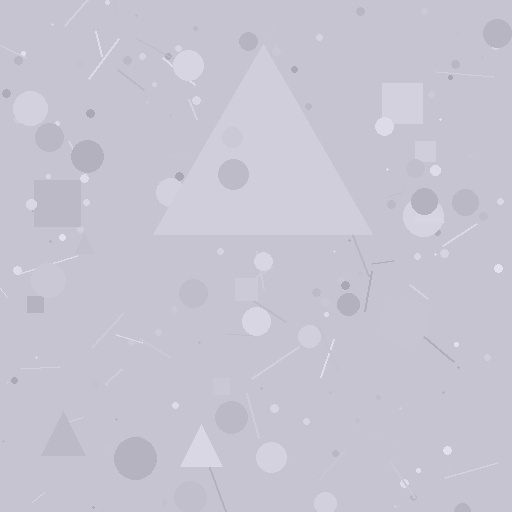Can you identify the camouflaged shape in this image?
The camouflaged shape is a triangle.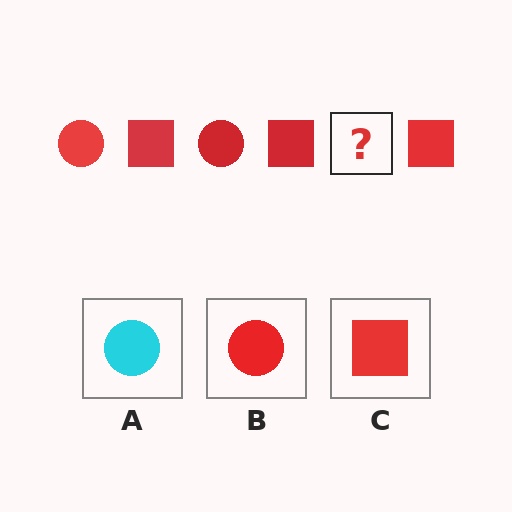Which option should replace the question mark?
Option B.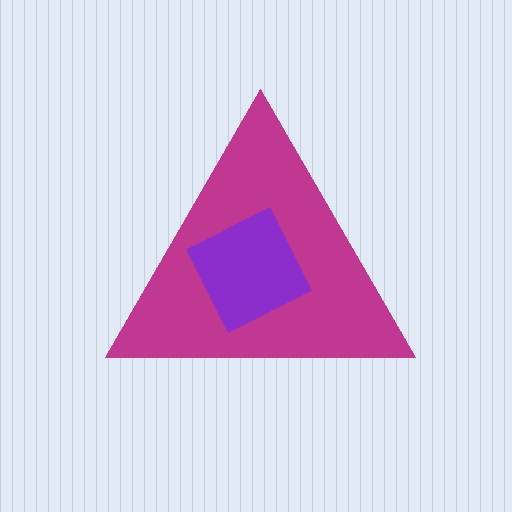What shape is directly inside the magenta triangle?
The purple square.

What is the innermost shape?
The purple square.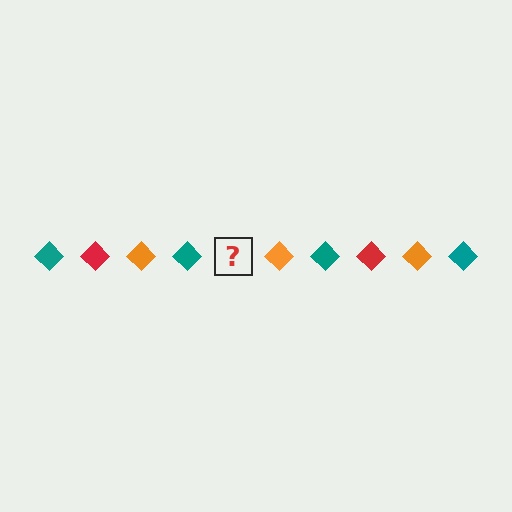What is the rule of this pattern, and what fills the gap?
The rule is that the pattern cycles through teal, red, orange diamonds. The gap should be filled with a red diamond.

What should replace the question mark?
The question mark should be replaced with a red diamond.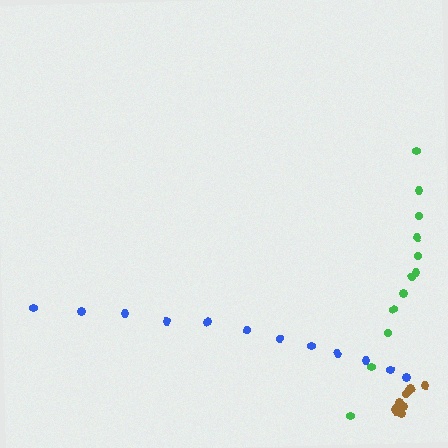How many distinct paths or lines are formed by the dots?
There are 3 distinct paths.